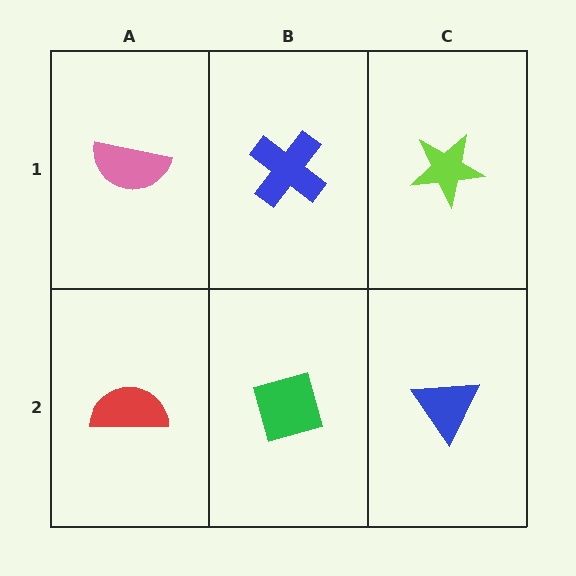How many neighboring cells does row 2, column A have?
2.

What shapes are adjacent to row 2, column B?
A blue cross (row 1, column B), a red semicircle (row 2, column A), a blue triangle (row 2, column C).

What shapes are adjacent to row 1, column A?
A red semicircle (row 2, column A), a blue cross (row 1, column B).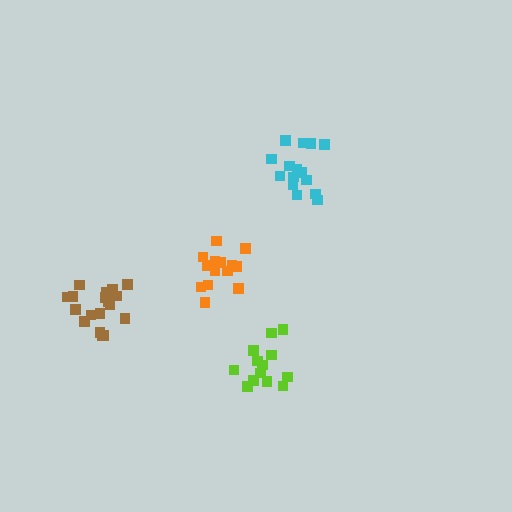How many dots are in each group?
Group 1: 15 dots, Group 2: 18 dots, Group 3: 13 dots, Group 4: 14 dots (60 total).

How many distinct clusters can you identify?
There are 4 distinct clusters.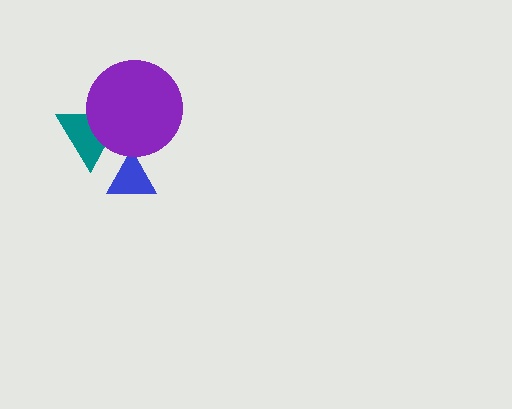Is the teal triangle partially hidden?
Yes, it is partially covered by another shape.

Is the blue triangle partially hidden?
No, no other shape covers it.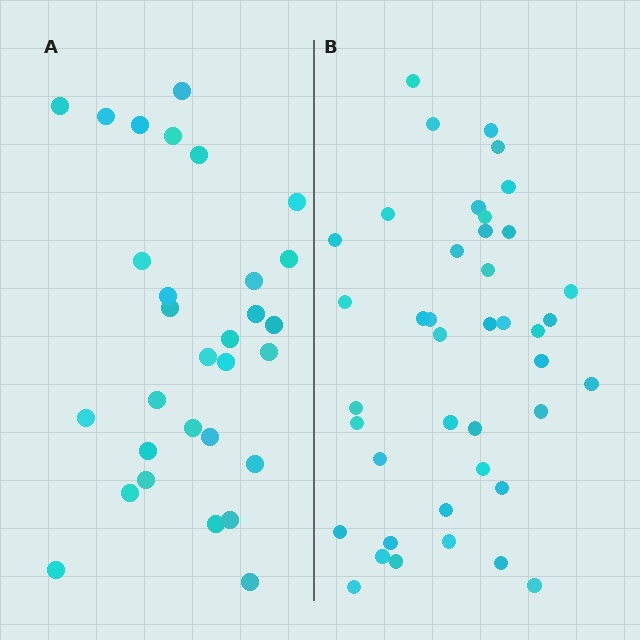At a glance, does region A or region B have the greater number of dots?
Region B (the right region) has more dots.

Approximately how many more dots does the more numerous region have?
Region B has roughly 12 or so more dots than region A.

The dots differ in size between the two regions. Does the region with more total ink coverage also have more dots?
No. Region A has more total ink coverage because its dots are larger, but region B actually contains more individual dots. Total area can be misleading — the number of items is what matters here.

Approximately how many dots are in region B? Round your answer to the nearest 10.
About 40 dots. (The exact count is 41, which rounds to 40.)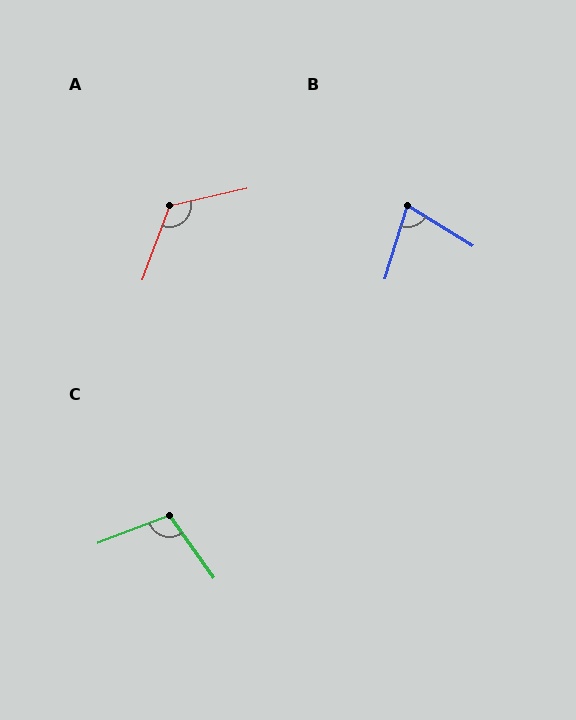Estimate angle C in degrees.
Approximately 104 degrees.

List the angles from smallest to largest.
B (75°), C (104°), A (123°).